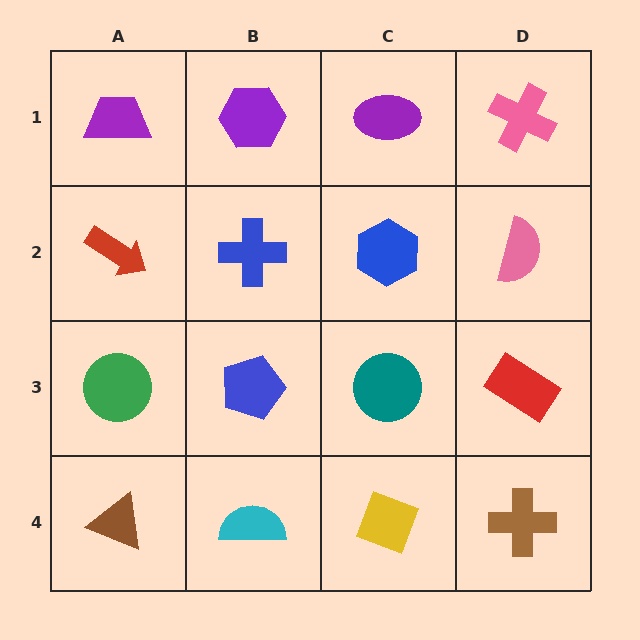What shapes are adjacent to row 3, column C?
A blue hexagon (row 2, column C), a yellow diamond (row 4, column C), a blue pentagon (row 3, column B), a red rectangle (row 3, column D).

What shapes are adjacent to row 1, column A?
A red arrow (row 2, column A), a purple hexagon (row 1, column B).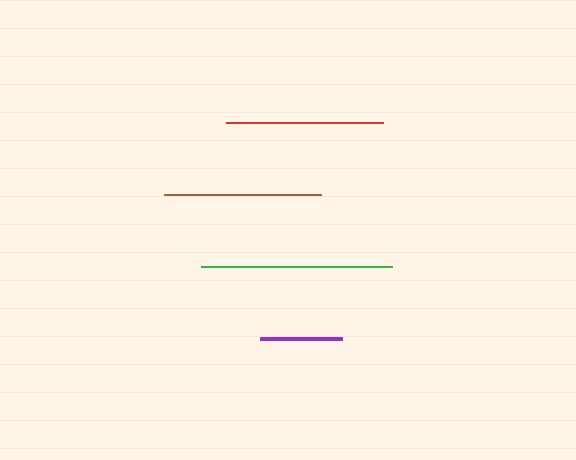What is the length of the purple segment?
The purple segment is approximately 82 pixels long.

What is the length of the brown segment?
The brown segment is approximately 158 pixels long.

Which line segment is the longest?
The green line is the longest at approximately 191 pixels.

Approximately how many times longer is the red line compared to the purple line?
The red line is approximately 1.9 times the length of the purple line.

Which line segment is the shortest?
The purple line is the shortest at approximately 82 pixels.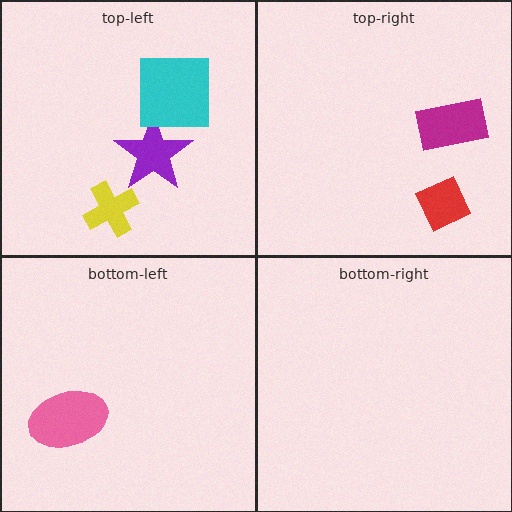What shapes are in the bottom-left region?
The pink ellipse.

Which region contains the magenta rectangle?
The top-right region.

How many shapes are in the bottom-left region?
1.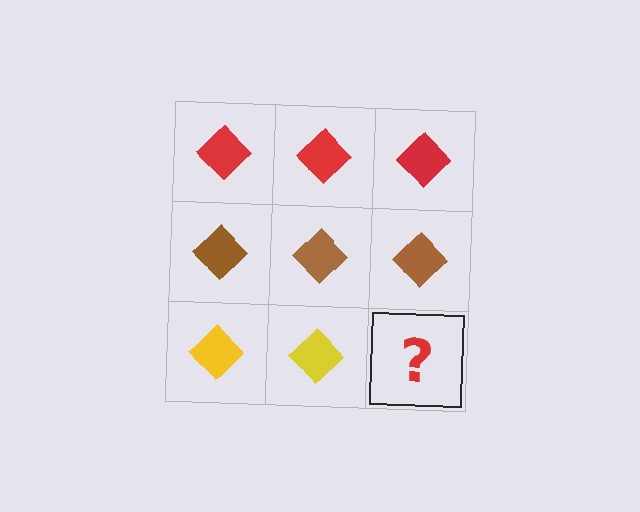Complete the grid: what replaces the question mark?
The question mark should be replaced with a yellow diamond.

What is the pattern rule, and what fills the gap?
The rule is that each row has a consistent color. The gap should be filled with a yellow diamond.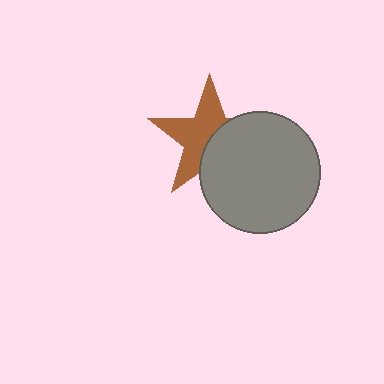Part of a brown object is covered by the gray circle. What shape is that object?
It is a star.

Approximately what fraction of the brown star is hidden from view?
Roughly 44% of the brown star is hidden behind the gray circle.